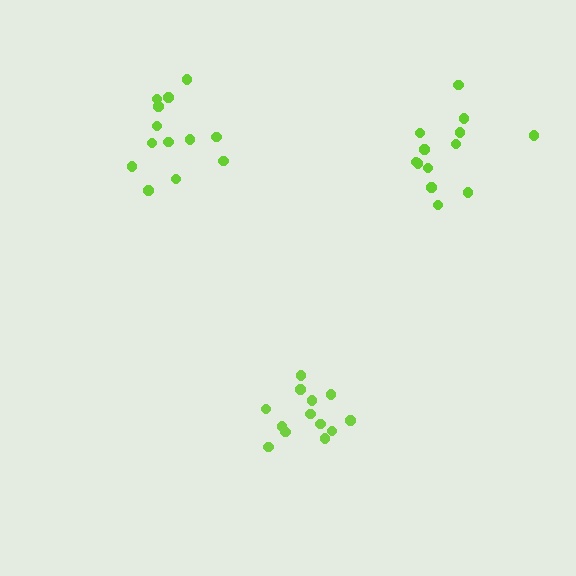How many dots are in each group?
Group 1: 13 dots, Group 2: 13 dots, Group 3: 13 dots (39 total).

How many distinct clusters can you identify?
There are 3 distinct clusters.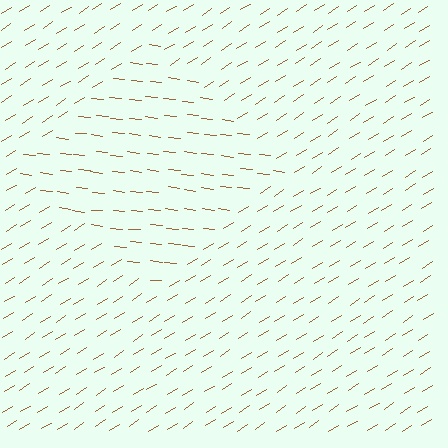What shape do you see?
I see a diamond.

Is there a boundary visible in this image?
Yes, there is a texture boundary formed by a change in line orientation.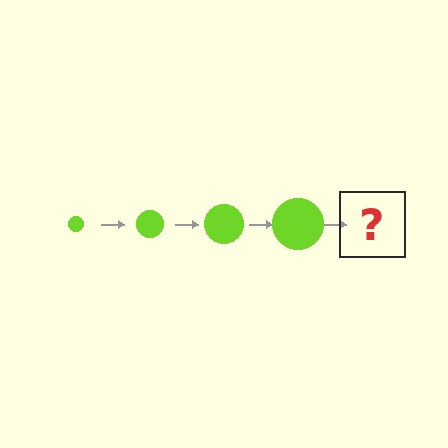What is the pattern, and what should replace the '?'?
The pattern is that the circle gets progressively larger each step. The '?' should be a lime circle, larger than the previous one.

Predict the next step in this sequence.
The next step is a lime circle, larger than the previous one.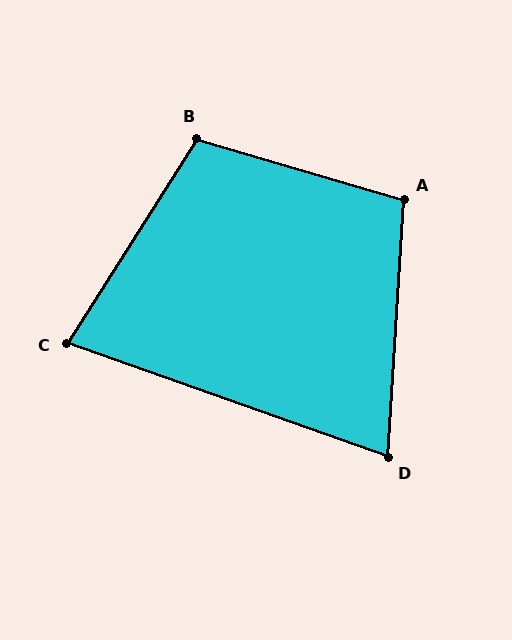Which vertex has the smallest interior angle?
D, at approximately 74 degrees.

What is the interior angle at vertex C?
Approximately 77 degrees (acute).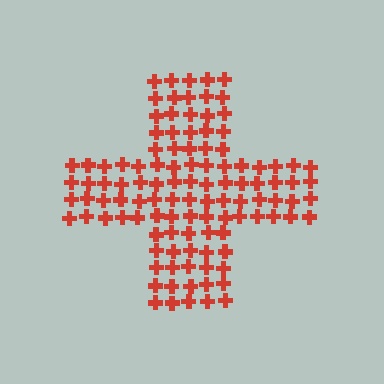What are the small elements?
The small elements are crosses.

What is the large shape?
The large shape is a cross.